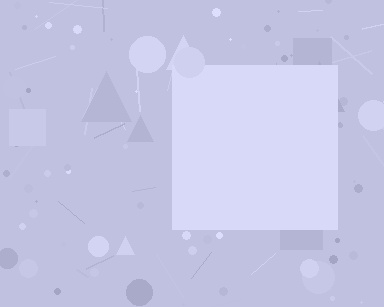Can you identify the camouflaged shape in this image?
The camouflaged shape is a square.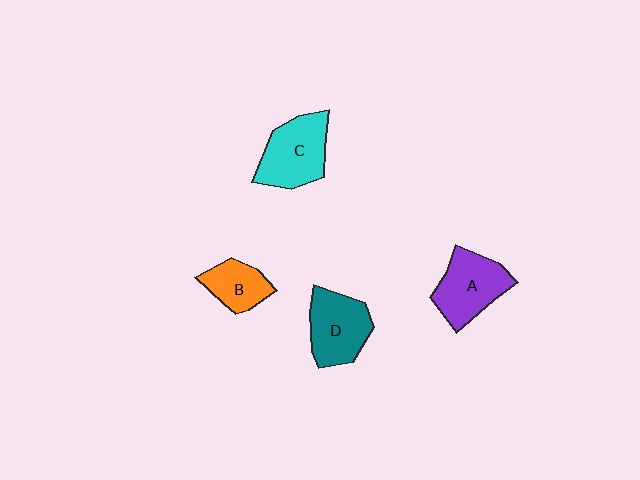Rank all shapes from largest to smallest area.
From largest to smallest: C (cyan), A (purple), D (teal), B (orange).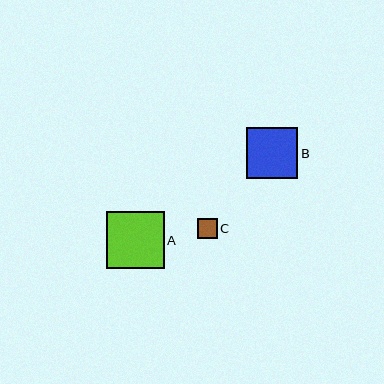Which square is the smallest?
Square C is the smallest with a size of approximately 20 pixels.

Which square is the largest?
Square A is the largest with a size of approximately 57 pixels.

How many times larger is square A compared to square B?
Square A is approximately 1.1 times the size of square B.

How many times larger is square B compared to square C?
Square B is approximately 2.5 times the size of square C.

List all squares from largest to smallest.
From largest to smallest: A, B, C.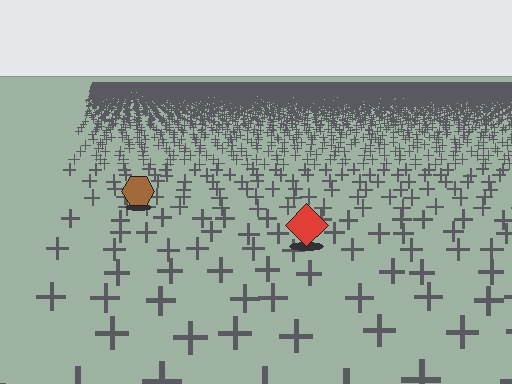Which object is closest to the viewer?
The red diamond is closest. The texture marks near it are larger and more spread out.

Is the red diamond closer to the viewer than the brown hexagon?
Yes. The red diamond is closer — you can tell from the texture gradient: the ground texture is coarser near it.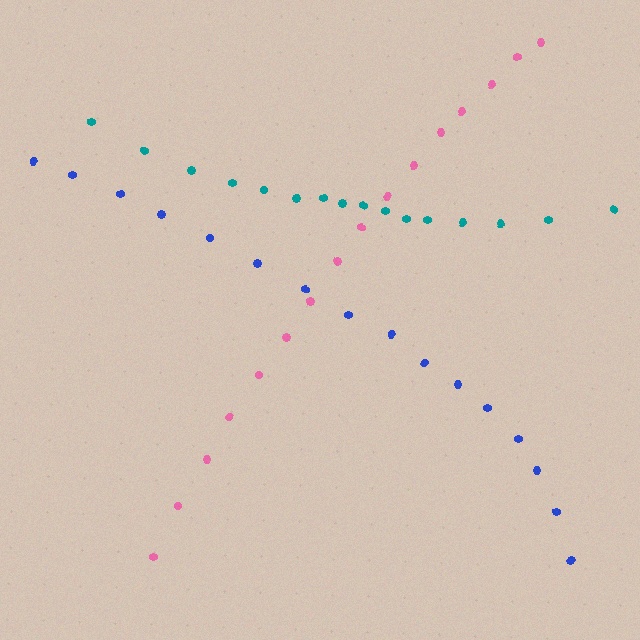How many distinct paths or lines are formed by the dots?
There are 3 distinct paths.